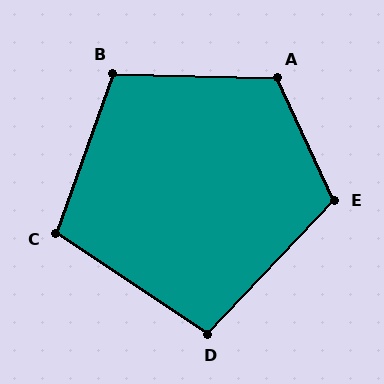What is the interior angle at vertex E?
Approximately 112 degrees (obtuse).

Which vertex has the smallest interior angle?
D, at approximately 100 degrees.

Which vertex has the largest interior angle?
A, at approximately 116 degrees.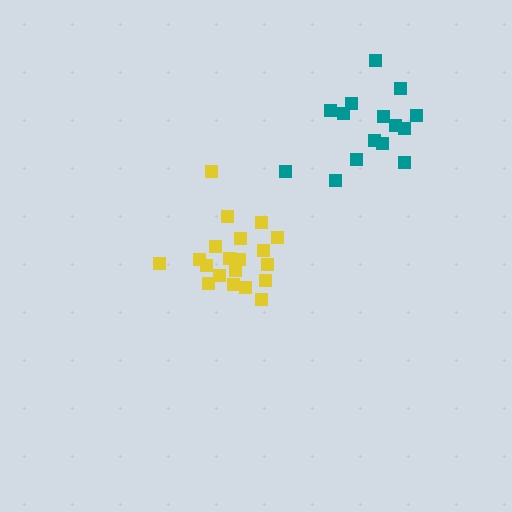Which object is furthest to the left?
The yellow cluster is leftmost.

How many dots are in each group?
Group 1: 20 dots, Group 2: 15 dots (35 total).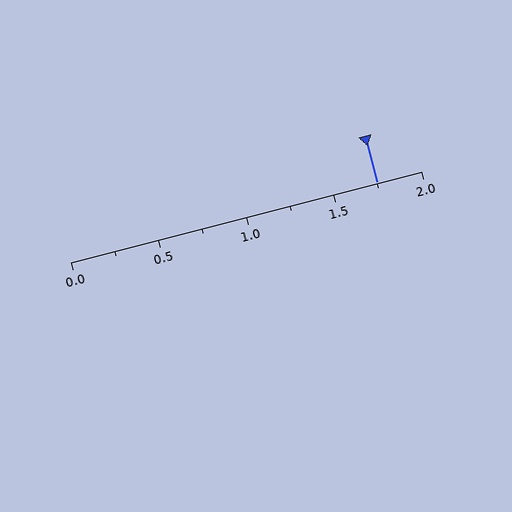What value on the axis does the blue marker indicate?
The marker indicates approximately 1.75.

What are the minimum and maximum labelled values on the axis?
The axis runs from 0.0 to 2.0.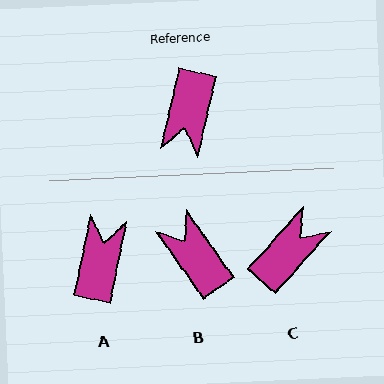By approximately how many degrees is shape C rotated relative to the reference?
Approximately 151 degrees counter-clockwise.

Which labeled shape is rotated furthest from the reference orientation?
A, about 178 degrees away.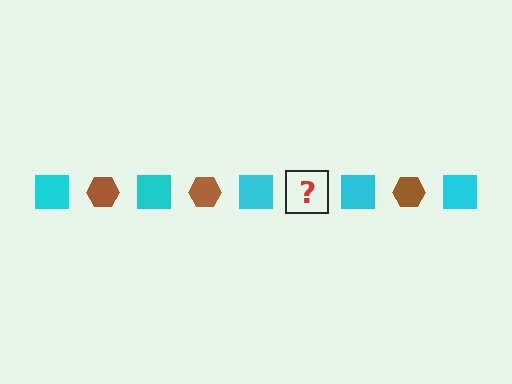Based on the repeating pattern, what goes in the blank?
The blank should be a brown hexagon.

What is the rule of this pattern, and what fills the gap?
The rule is that the pattern alternates between cyan square and brown hexagon. The gap should be filled with a brown hexagon.